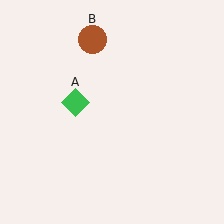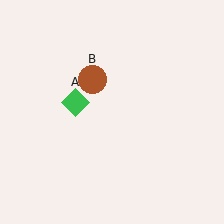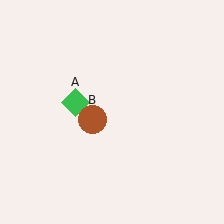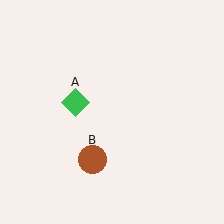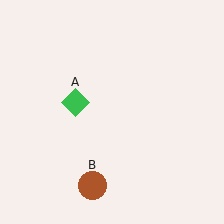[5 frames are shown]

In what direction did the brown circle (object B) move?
The brown circle (object B) moved down.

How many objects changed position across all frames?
1 object changed position: brown circle (object B).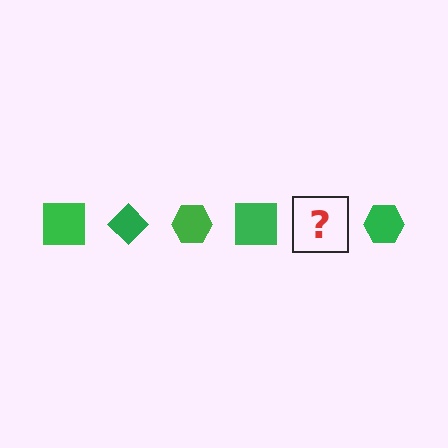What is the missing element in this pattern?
The missing element is a green diamond.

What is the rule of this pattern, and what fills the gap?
The rule is that the pattern cycles through square, diamond, hexagon shapes in green. The gap should be filled with a green diamond.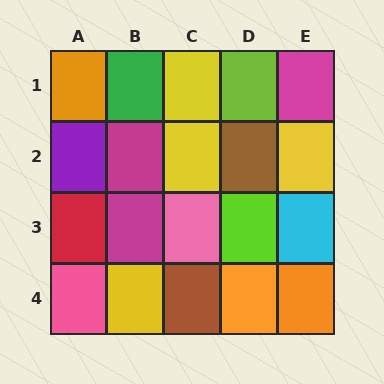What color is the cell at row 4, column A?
Pink.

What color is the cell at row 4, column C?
Brown.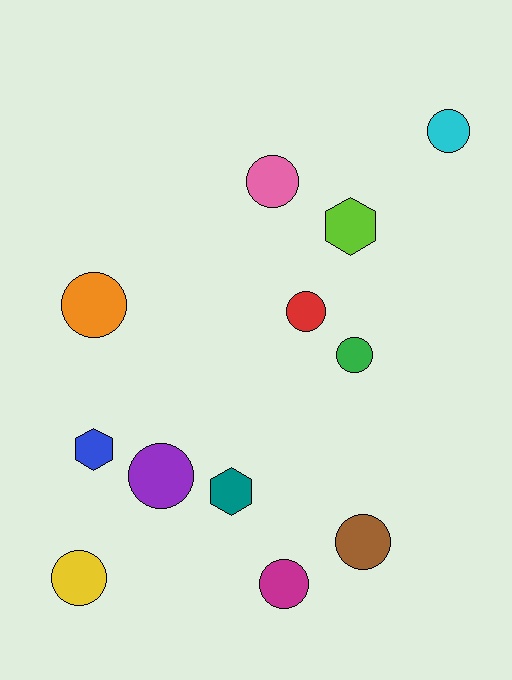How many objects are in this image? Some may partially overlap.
There are 12 objects.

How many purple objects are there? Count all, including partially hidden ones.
There is 1 purple object.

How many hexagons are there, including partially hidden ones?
There are 3 hexagons.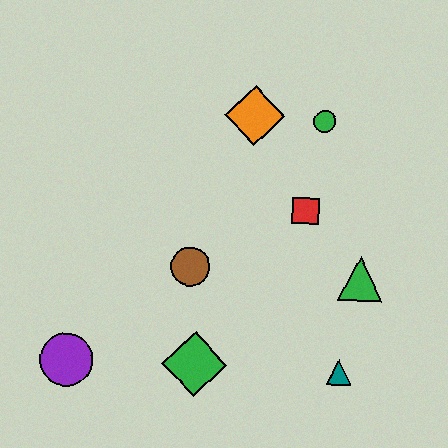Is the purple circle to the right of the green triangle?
No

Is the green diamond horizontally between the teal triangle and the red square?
No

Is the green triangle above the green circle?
No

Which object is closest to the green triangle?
The red square is closest to the green triangle.